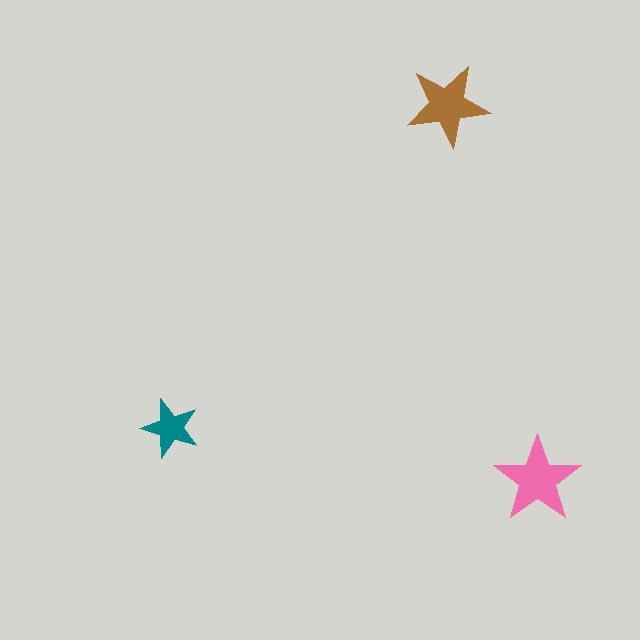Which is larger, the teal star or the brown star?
The brown one.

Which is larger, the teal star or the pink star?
The pink one.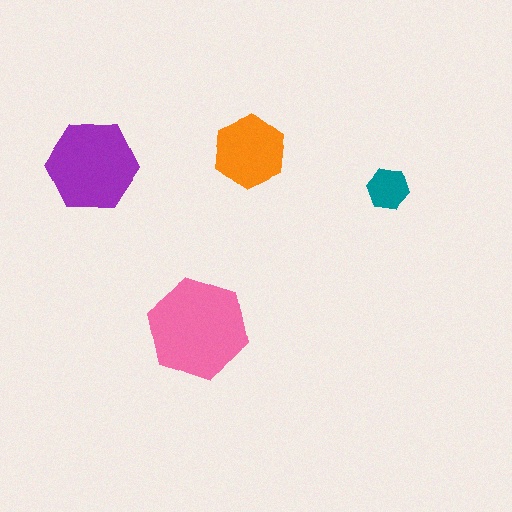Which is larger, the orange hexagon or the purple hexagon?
The purple one.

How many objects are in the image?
There are 4 objects in the image.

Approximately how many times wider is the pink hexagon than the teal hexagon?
About 2.5 times wider.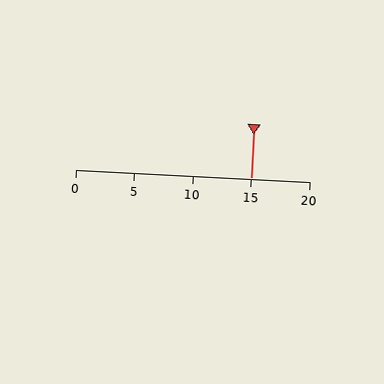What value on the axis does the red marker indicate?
The marker indicates approximately 15.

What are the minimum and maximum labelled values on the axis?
The axis runs from 0 to 20.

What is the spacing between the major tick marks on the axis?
The major ticks are spaced 5 apart.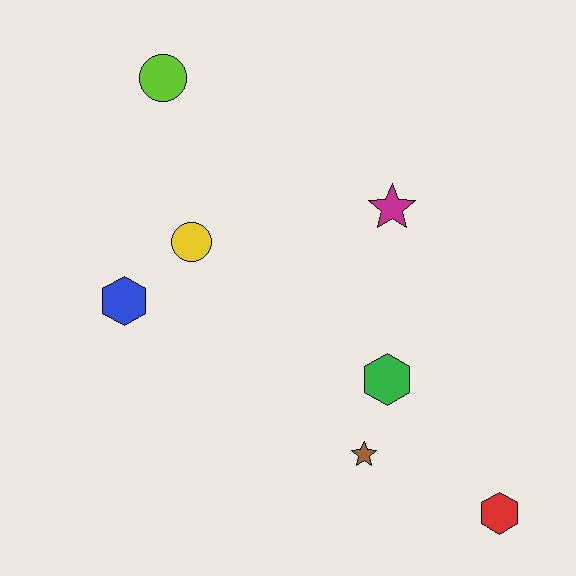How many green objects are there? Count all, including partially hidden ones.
There is 1 green object.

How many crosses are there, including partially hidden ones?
There are no crosses.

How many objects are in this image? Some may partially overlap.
There are 7 objects.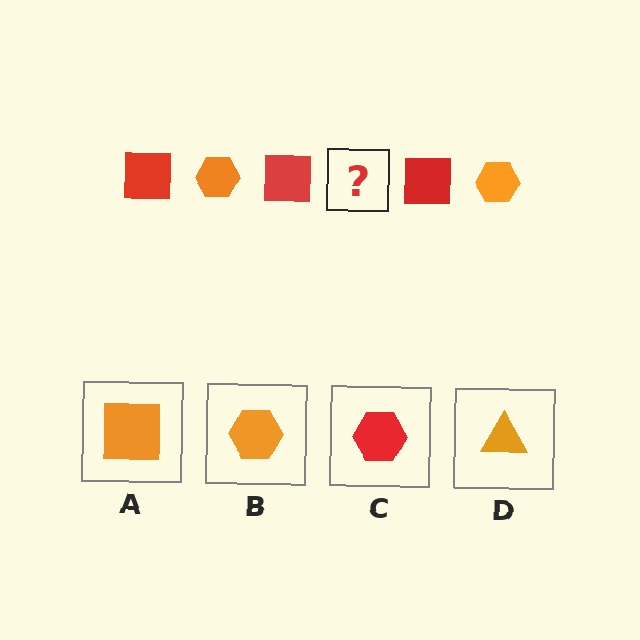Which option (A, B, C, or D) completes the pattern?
B.